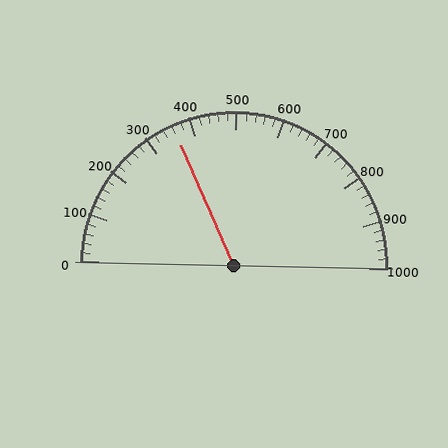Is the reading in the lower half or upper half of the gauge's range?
The reading is in the lower half of the range (0 to 1000).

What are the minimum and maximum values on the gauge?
The gauge ranges from 0 to 1000.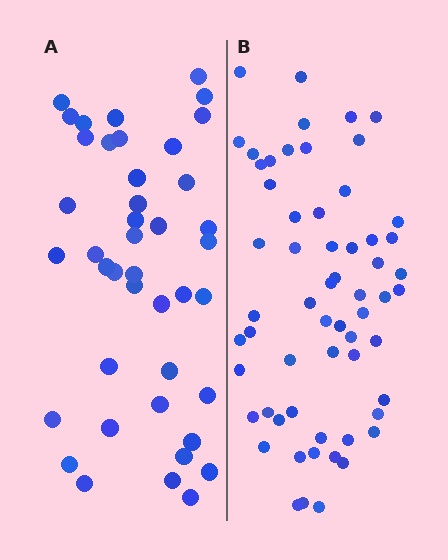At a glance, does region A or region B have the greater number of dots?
Region B (the right region) has more dots.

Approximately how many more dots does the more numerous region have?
Region B has approximately 20 more dots than region A.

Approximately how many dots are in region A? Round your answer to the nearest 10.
About 40 dots. (The exact count is 42, which rounds to 40.)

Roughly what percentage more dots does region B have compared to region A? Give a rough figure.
About 45% more.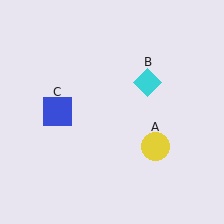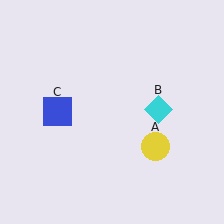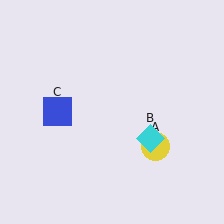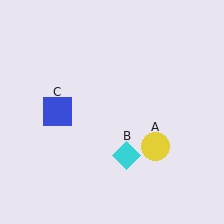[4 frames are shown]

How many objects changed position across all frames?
1 object changed position: cyan diamond (object B).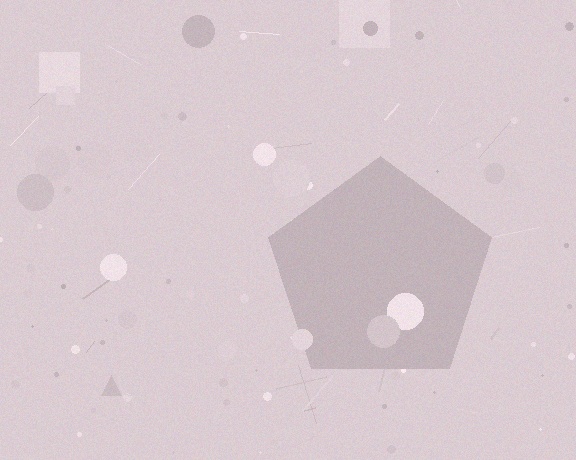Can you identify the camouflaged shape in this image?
The camouflaged shape is a pentagon.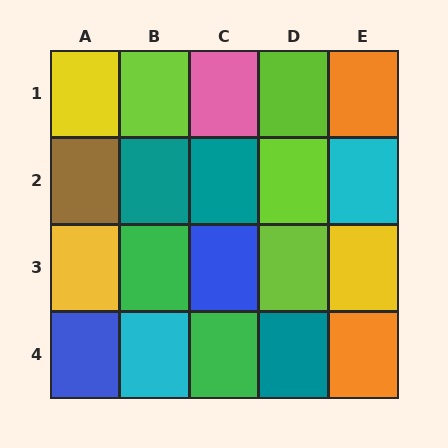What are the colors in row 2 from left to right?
Brown, teal, teal, lime, cyan.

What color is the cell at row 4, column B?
Cyan.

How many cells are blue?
2 cells are blue.